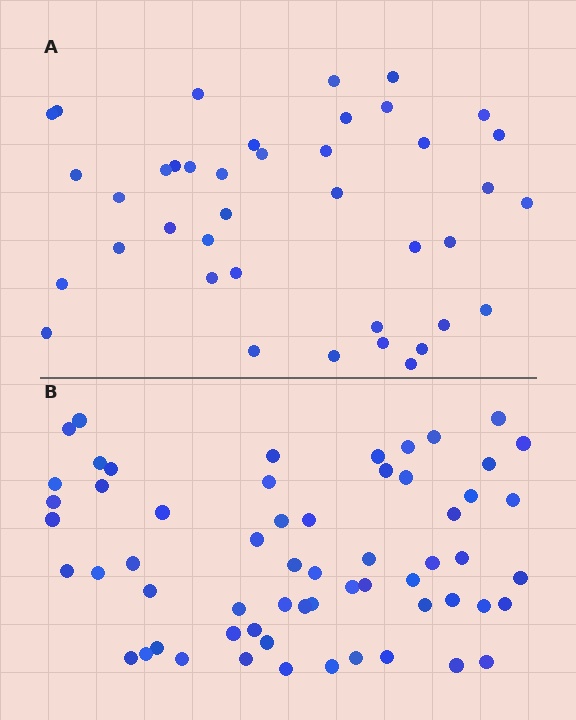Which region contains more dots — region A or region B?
Region B (the bottom region) has more dots.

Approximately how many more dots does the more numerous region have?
Region B has approximately 20 more dots than region A.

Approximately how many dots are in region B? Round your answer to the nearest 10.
About 60 dots.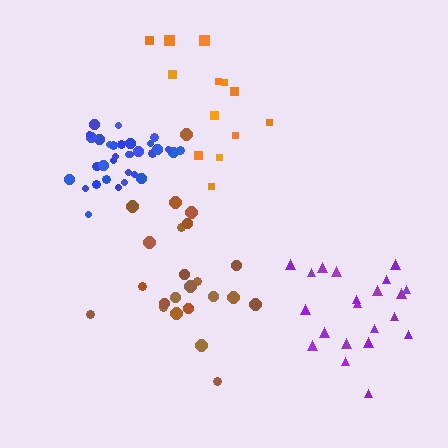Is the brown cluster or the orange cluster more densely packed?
Brown.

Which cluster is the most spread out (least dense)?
Orange.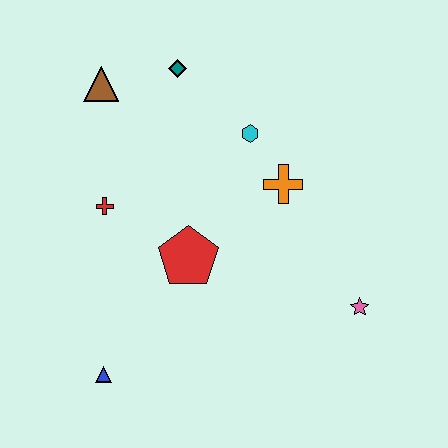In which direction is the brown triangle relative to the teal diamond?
The brown triangle is to the left of the teal diamond.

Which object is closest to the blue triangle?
The red pentagon is closest to the blue triangle.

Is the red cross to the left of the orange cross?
Yes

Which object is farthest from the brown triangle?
The pink star is farthest from the brown triangle.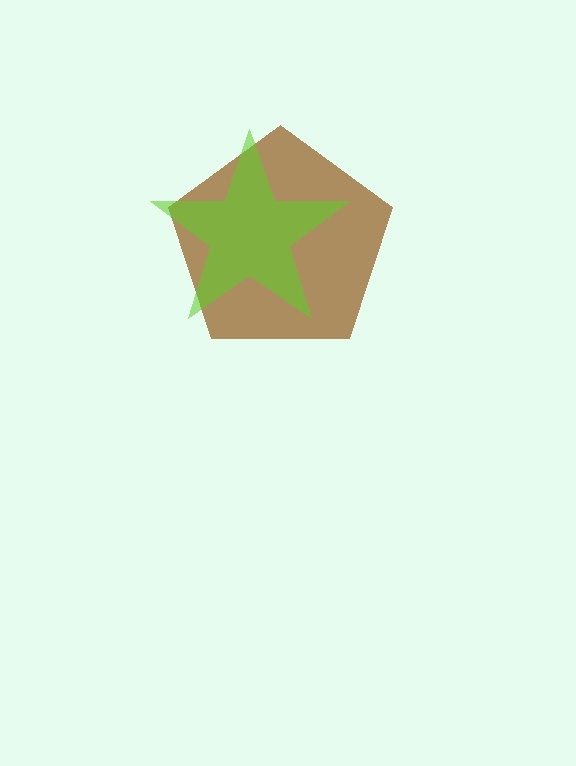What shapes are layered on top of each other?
The layered shapes are: a brown pentagon, a lime star.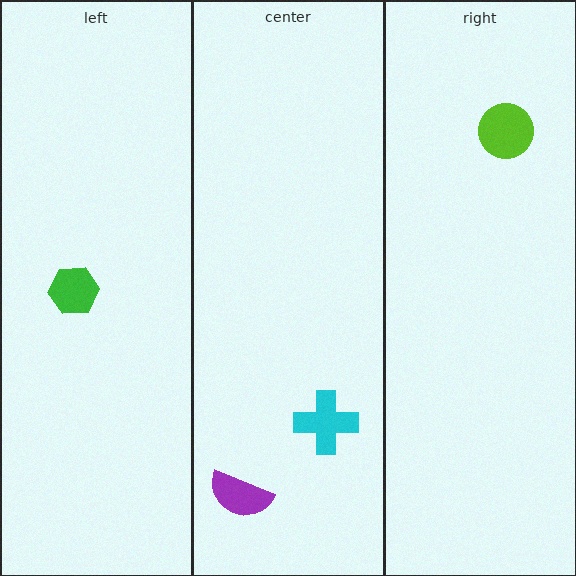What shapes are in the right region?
The lime circle.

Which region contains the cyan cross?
The center region.